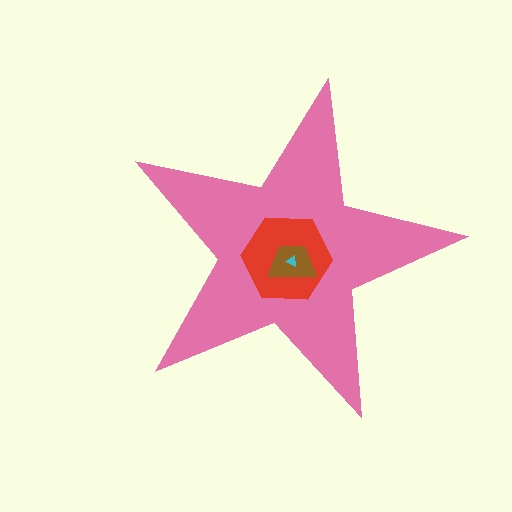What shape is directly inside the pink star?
The red hexagon.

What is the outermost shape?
The pink star.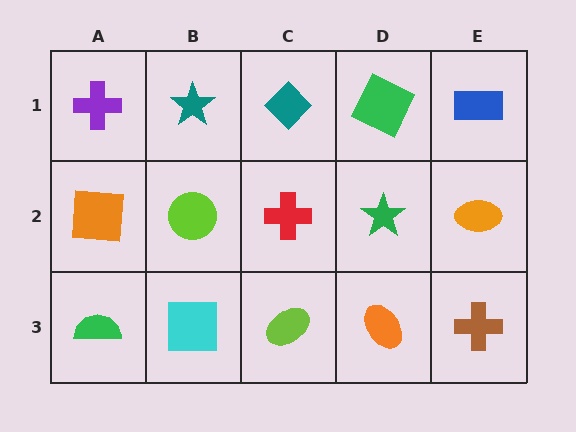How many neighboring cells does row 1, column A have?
2.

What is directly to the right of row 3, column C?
An orange ellipse.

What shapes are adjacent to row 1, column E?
An orange ellipse (row 2, column E), a green square (row 1, column D).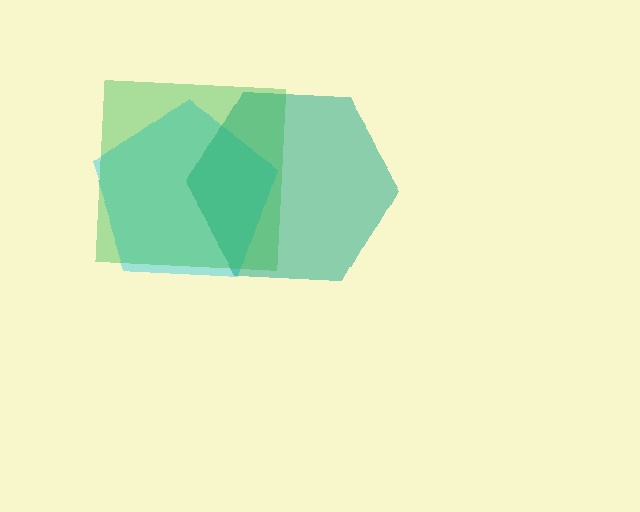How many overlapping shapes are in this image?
There are 3 overlapping shapes in the image.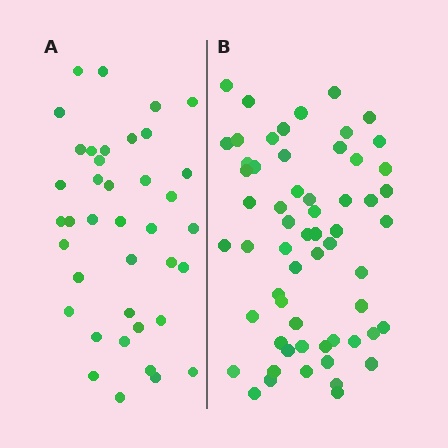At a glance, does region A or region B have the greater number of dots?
Region B (the right region) has more dots.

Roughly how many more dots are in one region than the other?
Region B has approximately 20 more dots than region A.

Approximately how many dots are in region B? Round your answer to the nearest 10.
About 60 dots.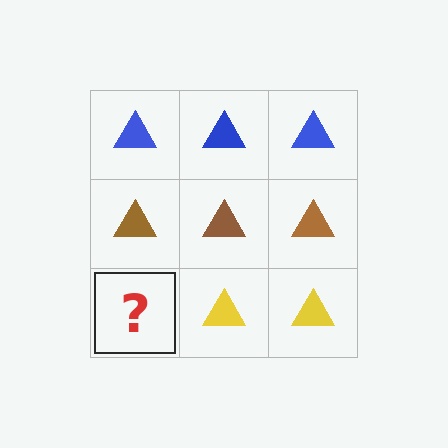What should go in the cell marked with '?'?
The missing cell should contain a yellow triangle.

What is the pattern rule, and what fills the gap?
The rule is that each row has a consistent color. The gap should be filled with a yellow triangle.